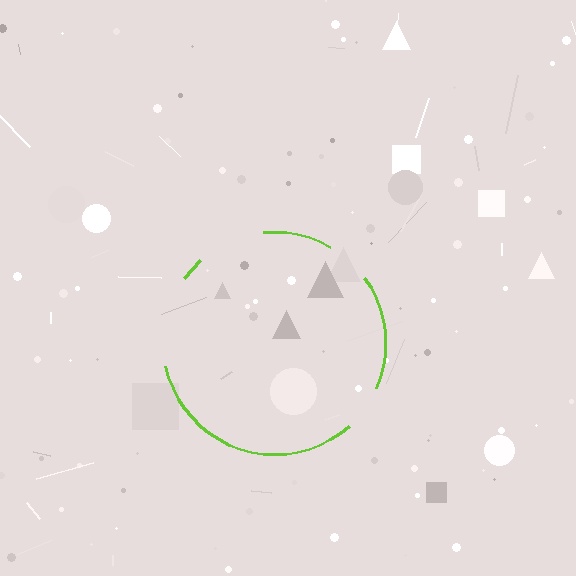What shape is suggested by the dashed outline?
The dashed outline suggests a circle.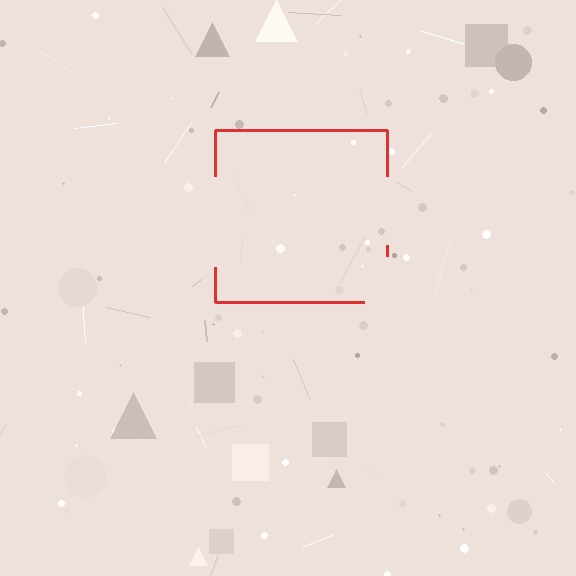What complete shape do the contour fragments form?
The contour fragments form a square.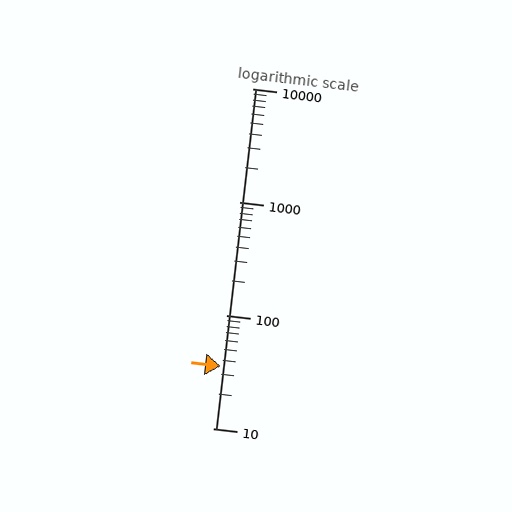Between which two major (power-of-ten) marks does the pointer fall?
The pointer is between 10 and 100.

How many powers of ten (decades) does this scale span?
The scale spans 3 decades, from 10 to 10000.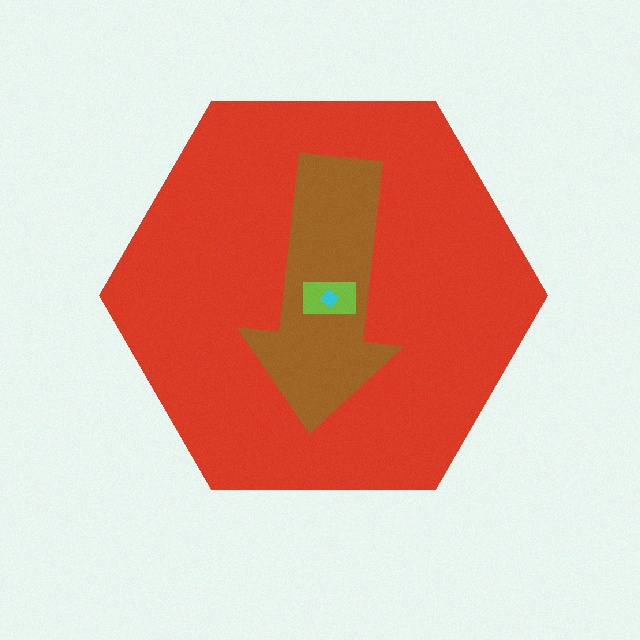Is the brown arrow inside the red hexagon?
Yes.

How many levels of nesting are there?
4.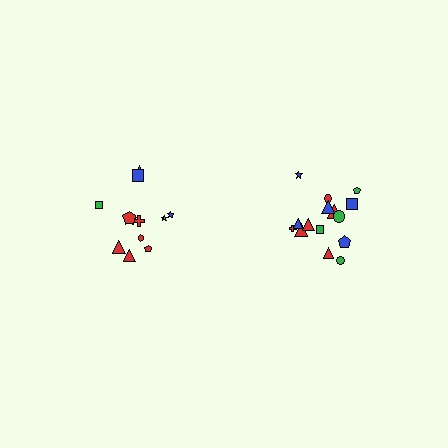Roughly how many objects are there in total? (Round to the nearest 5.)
Roughly 25 objects in total.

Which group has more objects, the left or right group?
The right group.